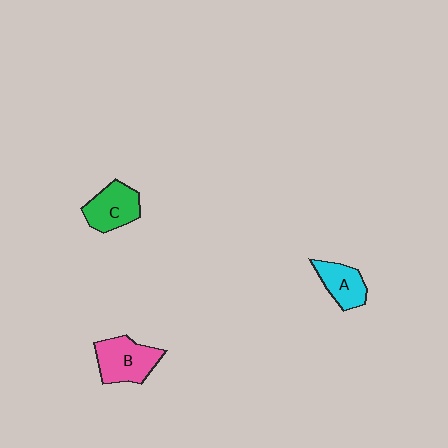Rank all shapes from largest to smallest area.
From largest to smallest: B (pink), C (green), A (cyan).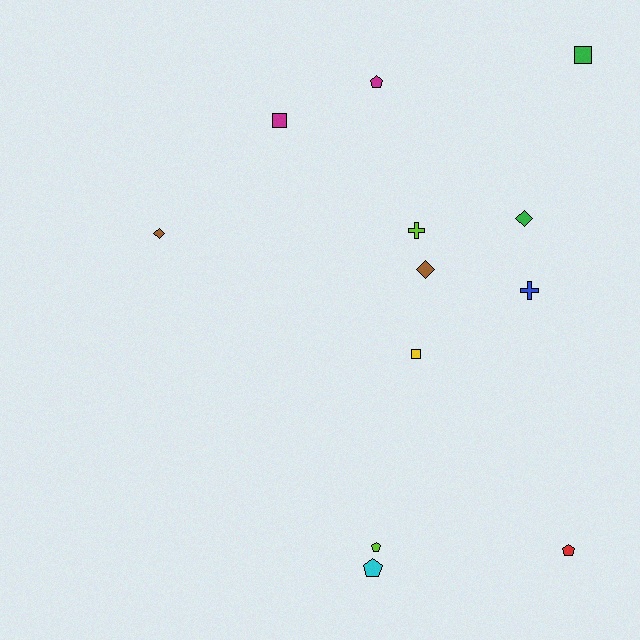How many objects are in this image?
There are 12 objects.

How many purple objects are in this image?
There are no purple objects.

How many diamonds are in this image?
There are 3 diamonds.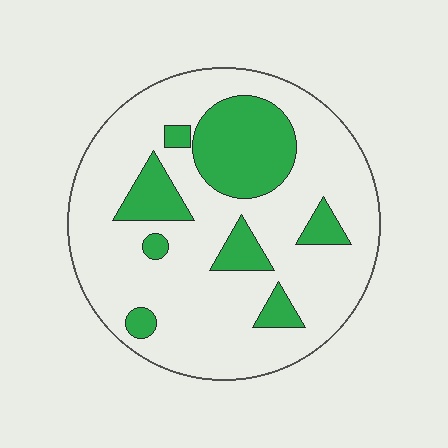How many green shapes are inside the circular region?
8.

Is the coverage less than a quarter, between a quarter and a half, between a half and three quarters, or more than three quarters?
Less than a quarter.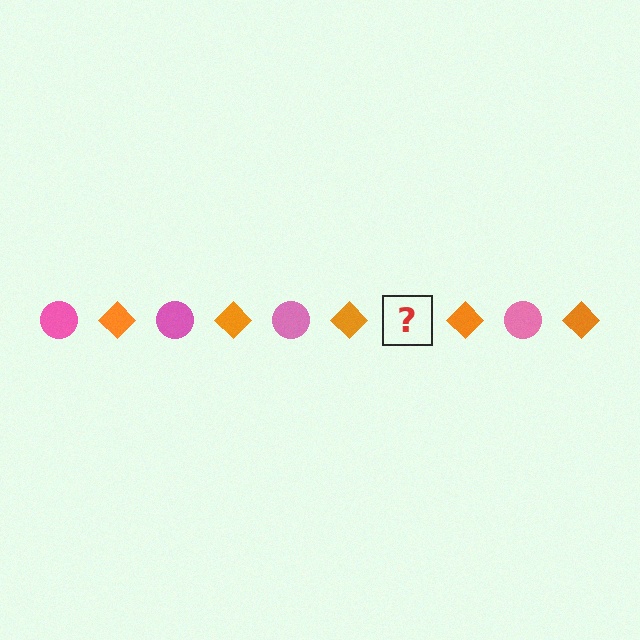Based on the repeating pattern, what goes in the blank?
The blank should be a pink circle.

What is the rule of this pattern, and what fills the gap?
The rule is that the pattern alternates between pink circle and orange diamond. The gap should be filled with a pink circle.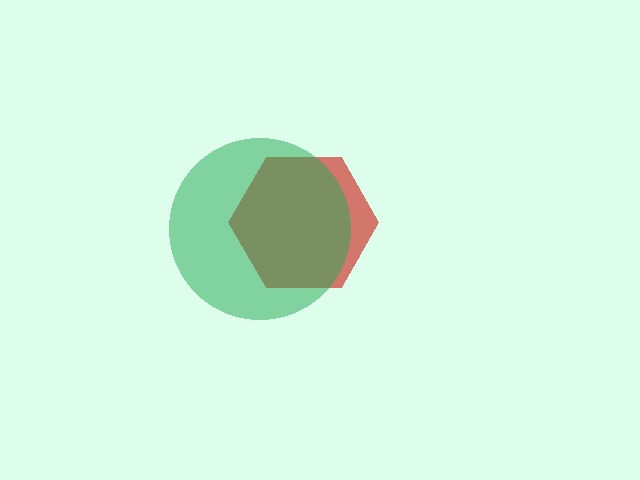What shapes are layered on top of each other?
The layered shapes are: a red hexagon, a green circle.